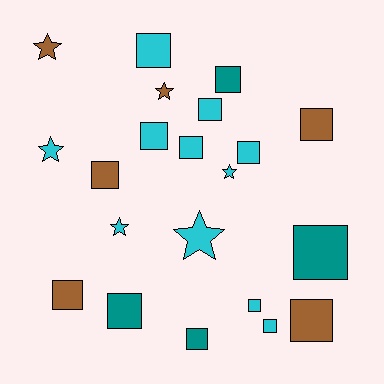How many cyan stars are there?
There are 4 cyan stars.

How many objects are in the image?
There are 21 objects.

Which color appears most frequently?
Cyan, with 11 objects.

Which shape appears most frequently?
Square, with 15 objects.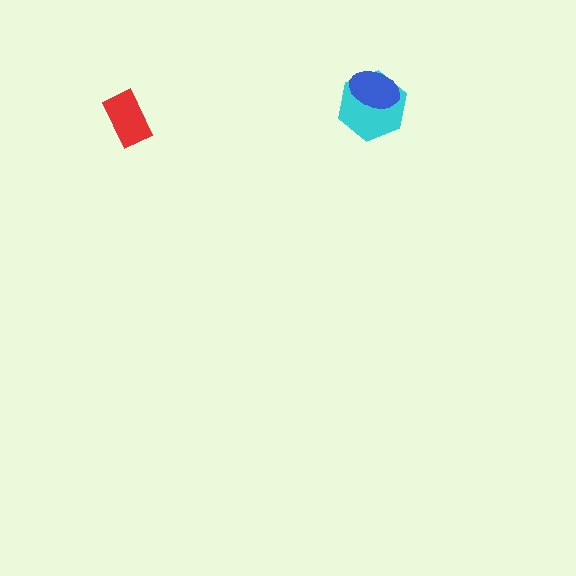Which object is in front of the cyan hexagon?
The blue ellipse is in front of the cyan hexagon.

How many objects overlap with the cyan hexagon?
1 object overlaps with the cyan hexagon.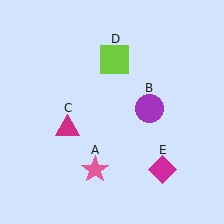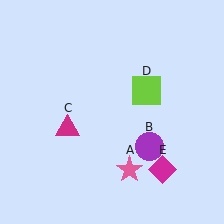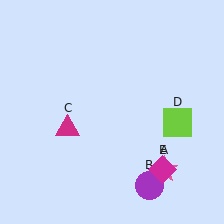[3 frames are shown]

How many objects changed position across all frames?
3 objects changed position: pink star (object A), purple circle (object B), lime square (object D).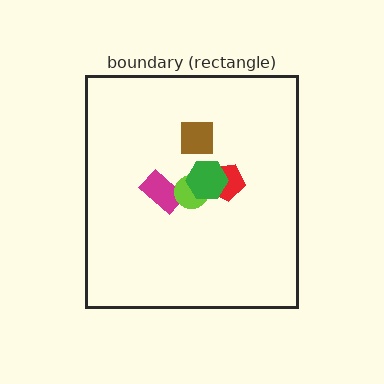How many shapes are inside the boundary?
5 inside, 0 outside.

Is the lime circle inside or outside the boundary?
Inside.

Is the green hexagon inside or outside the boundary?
Inside.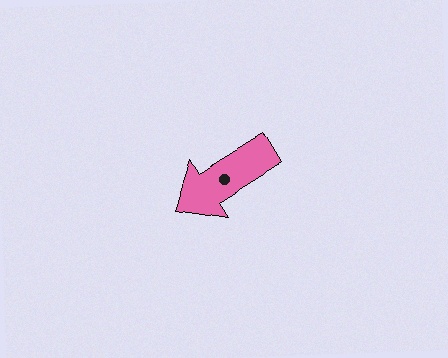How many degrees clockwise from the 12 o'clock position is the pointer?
Approximately 238 degrees.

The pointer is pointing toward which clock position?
Roughly 8 o'clock.